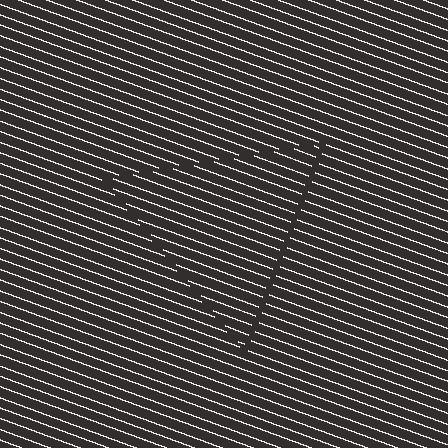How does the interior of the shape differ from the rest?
The interior of the shape contains the same grating, shifted by half a period — the contour is defined by the phase discontinuity where line-ends from the inner and outer gratings abut.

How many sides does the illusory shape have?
3 sides — the line-ends trace a triangle.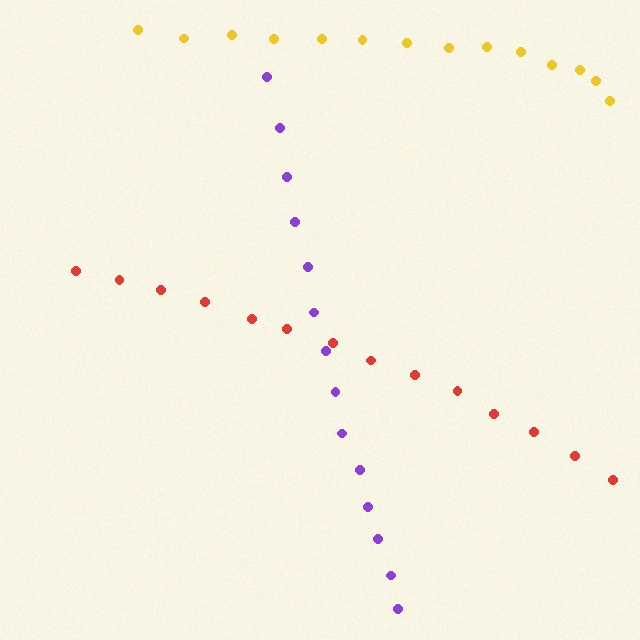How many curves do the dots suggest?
There are 3 distinct paths.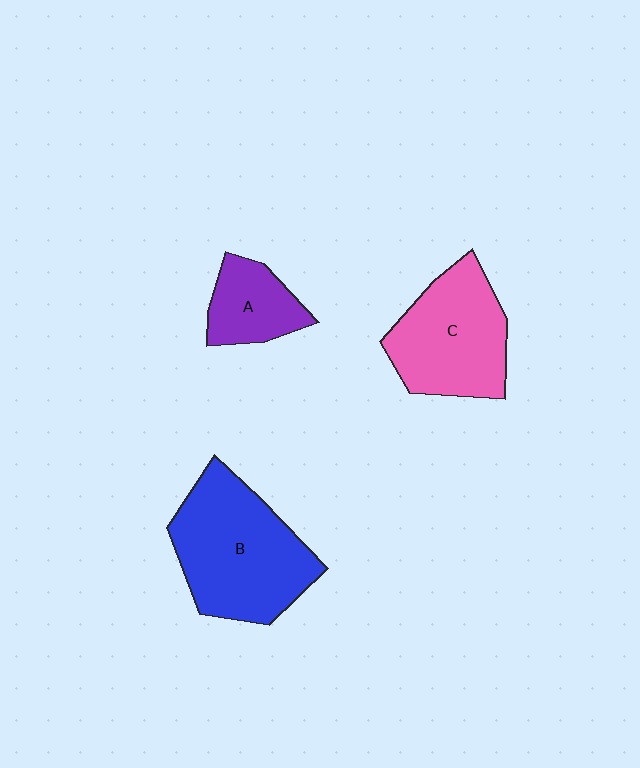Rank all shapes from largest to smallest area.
From largest to smallest: B (blue), C (pink), A (purple).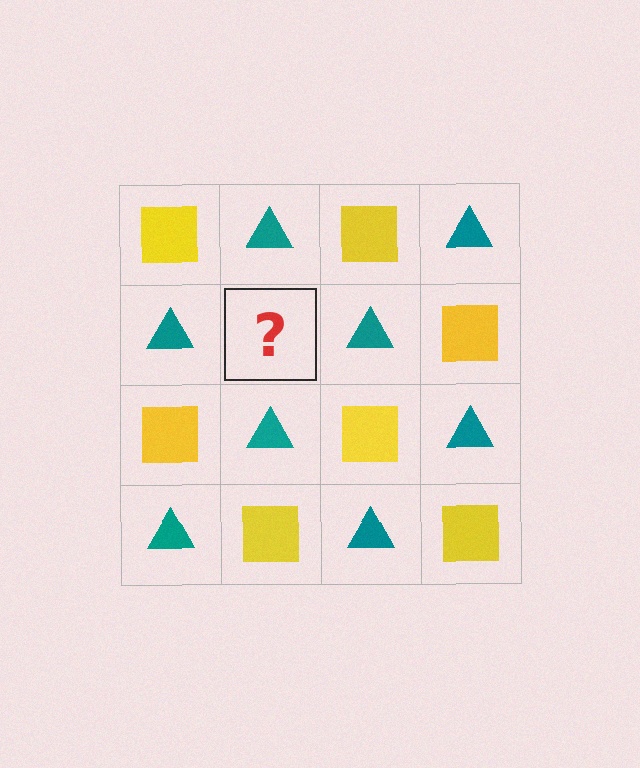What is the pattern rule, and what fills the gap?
The rule is that it alternates yellow square and teal triangle in a checkerboard pattern. The gap should be filled with a yellow square.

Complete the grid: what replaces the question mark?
The question mark should be replaced with a yellow square.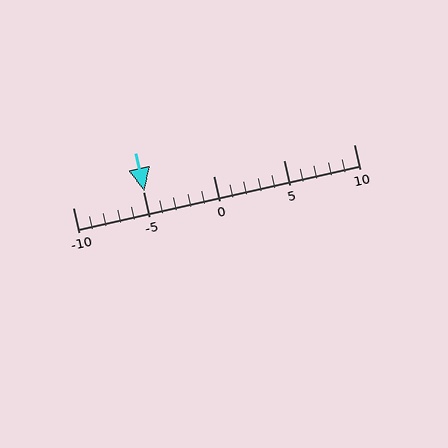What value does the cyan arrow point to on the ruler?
The cyan arrow points to approximately -5.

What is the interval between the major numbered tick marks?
The major tick marks are spaced 5 units apart.